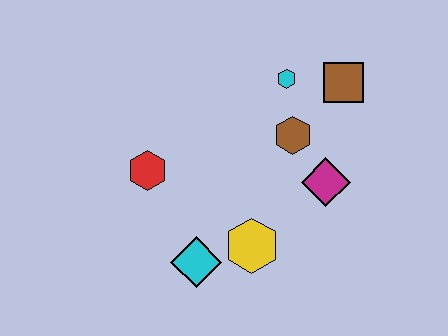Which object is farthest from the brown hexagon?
The cyan diamond is farthest from the brown hexagon.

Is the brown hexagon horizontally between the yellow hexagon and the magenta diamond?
Yes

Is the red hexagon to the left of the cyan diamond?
Yes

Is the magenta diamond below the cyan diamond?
No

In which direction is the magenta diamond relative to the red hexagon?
The magenta diamond is to the right of the red hexagon.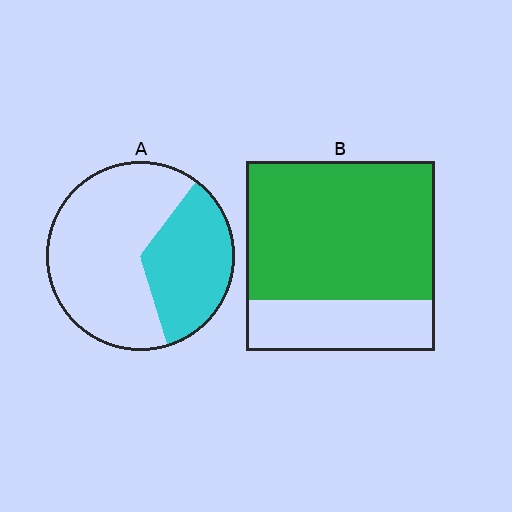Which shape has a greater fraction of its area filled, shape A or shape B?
Shape B.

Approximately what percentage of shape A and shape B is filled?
A is approximately 35% and B is approximately 75%.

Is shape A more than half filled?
No.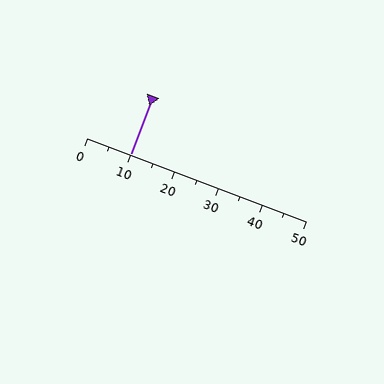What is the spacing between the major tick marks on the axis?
The major ticks are spaced 10 apart.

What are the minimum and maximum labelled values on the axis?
The axis runs from 0 to 50.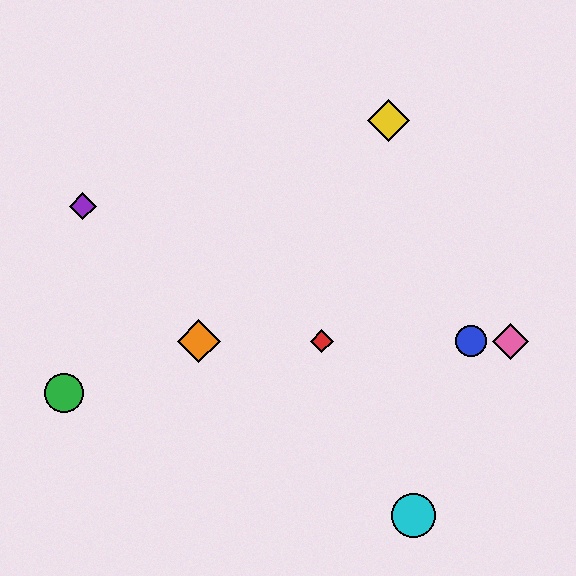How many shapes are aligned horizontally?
4 shapes (the red diamond, the blue circle, the orange diamond, the pink diamond) are aligned horizontally.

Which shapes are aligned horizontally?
The red diamond, the blue circle, the orange diamond, the pink diamond are aligned horizontally.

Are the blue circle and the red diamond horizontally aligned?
Yes, both are at y≈341.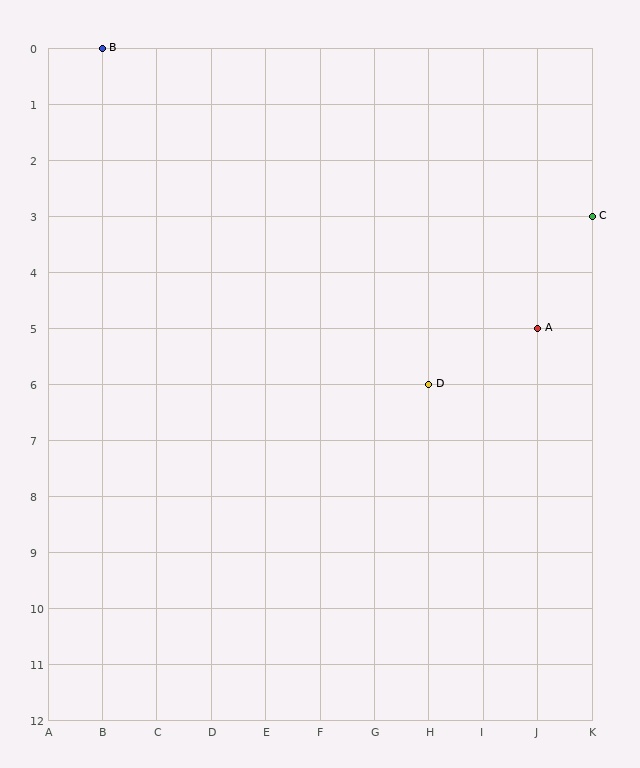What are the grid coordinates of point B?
Point B is at grid coordinates (B, 0).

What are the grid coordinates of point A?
Point A is at grid coordinates (J, 5).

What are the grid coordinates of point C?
Point C is at grid coordinates (K, 3).